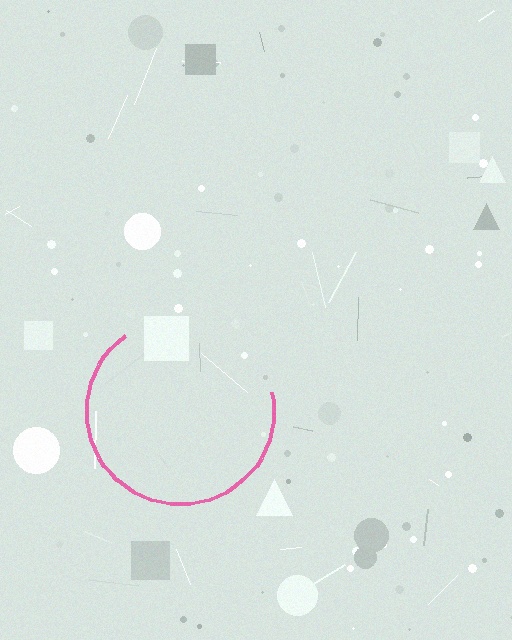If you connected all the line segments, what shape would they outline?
They would outline a circle.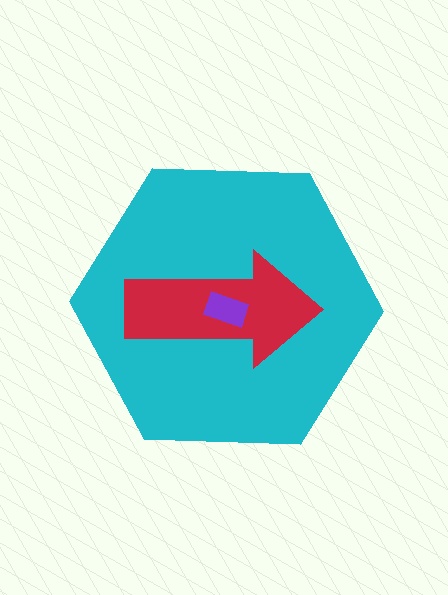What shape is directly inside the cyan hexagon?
The red arrow.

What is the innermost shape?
The purple rectangle.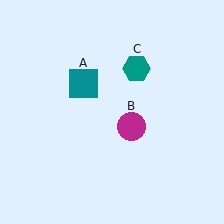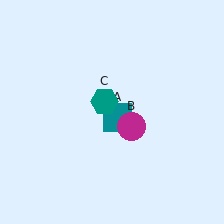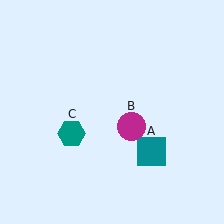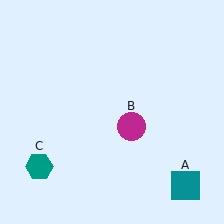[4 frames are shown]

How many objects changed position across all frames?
2 objects changed position: teal square (object A), teal hexagon (object C).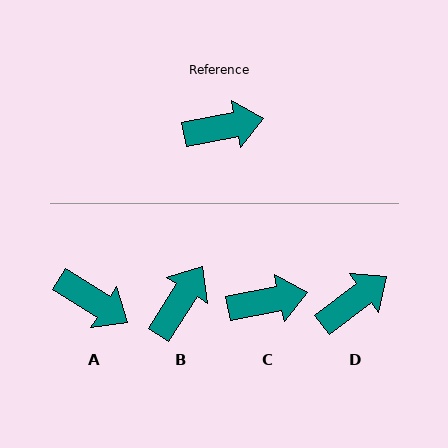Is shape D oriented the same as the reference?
No, it is off by about 25 degrees.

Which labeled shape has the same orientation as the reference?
C.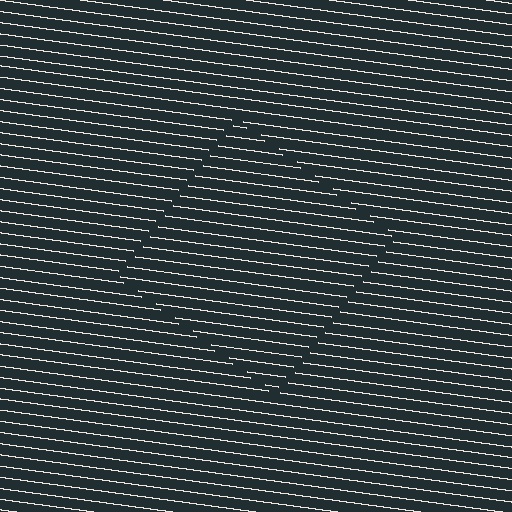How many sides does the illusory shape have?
4 sides — the line-ends trace a square.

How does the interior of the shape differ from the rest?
The interior of the shape contains the same grating, shifted by half a period — the contour is defined by the phase discontinuity where line-ends from the inner and outer gratings abut.